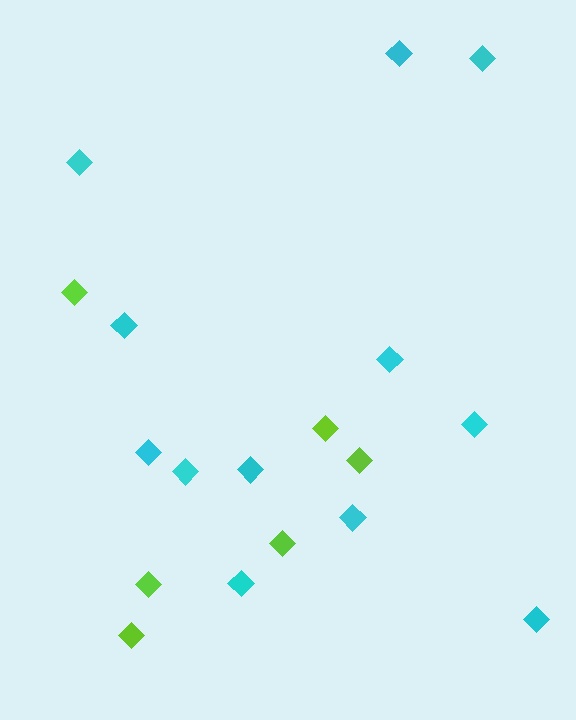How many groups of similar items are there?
There are 2 groups: one group of lime diamonds (6) and one group of cyan diamonds (12).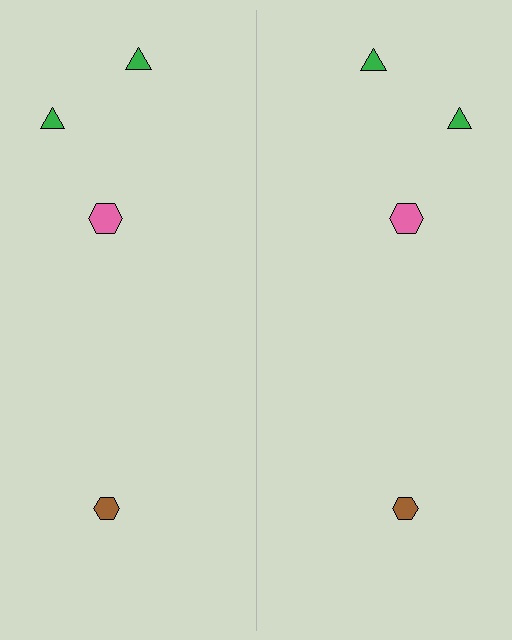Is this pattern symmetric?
Yes, this pattern has bilateral (reflection) symmetry.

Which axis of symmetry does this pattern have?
The pattern has a vertical axis of symmetry running through the center of the image.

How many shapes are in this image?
There are 8 shapes in this image.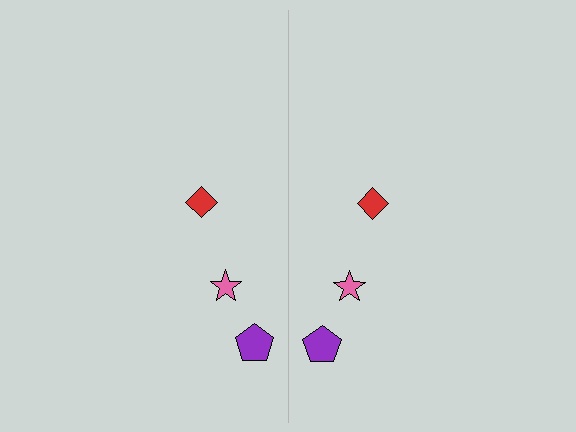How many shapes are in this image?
There are 6 shapes in this image.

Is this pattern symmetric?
Yes, this pattern has bilateral (reflection) symmetry.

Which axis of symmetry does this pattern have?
The pattern has a vertical axis of symmetry running through the center of the image.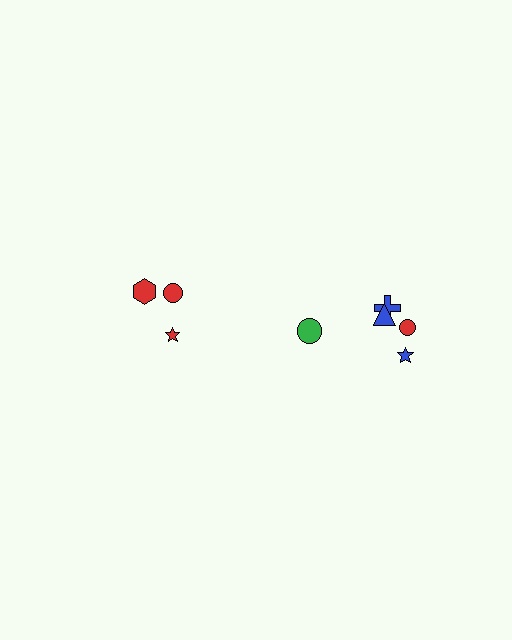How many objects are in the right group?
There are 5 objects.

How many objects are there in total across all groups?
There are 8 objects.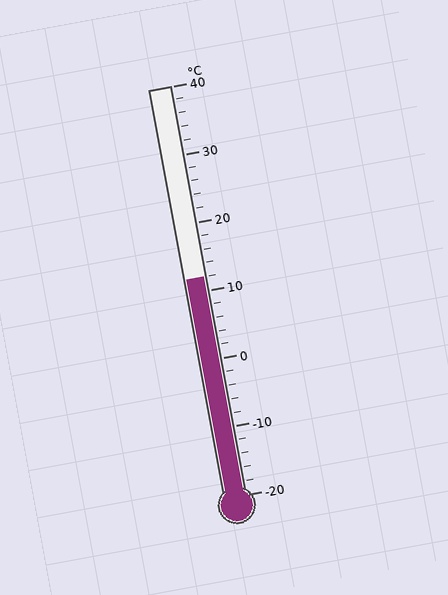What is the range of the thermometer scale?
The thermometer scale ranges from -20°C to 40°C.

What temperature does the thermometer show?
The thermometer shows approximately 12°C.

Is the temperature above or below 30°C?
The temperature is below 30°C.